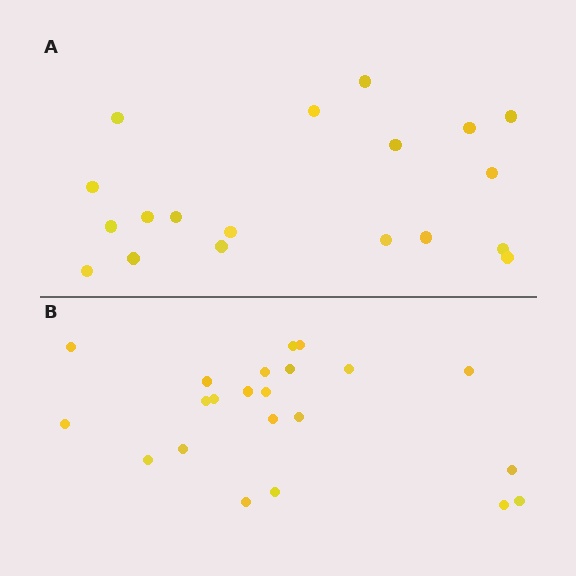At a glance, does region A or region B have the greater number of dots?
Region B (the bottom region) has more dots.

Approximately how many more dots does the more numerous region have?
Region B has just a few more — roughly 2 or 3 more dots than region A.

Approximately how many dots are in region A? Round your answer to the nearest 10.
About 20 dots. (The exact count is 19, which rounds to 20.)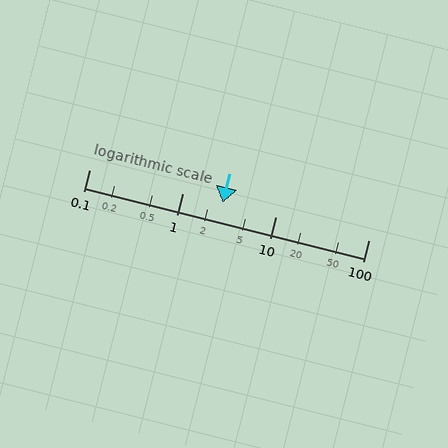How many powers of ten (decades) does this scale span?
The scale spans 3 decades, from 0.1 to 100.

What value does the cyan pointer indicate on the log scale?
The pointer indicates approximately 2.7.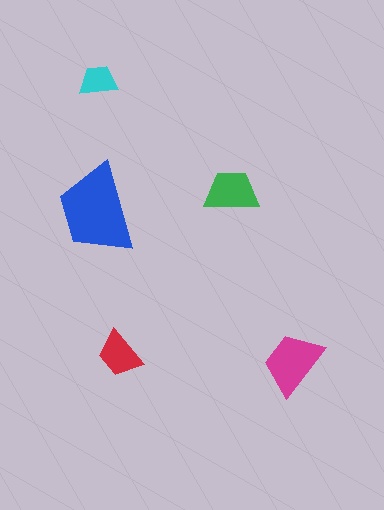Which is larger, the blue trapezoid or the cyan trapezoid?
The blue one.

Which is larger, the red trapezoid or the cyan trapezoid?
The red one.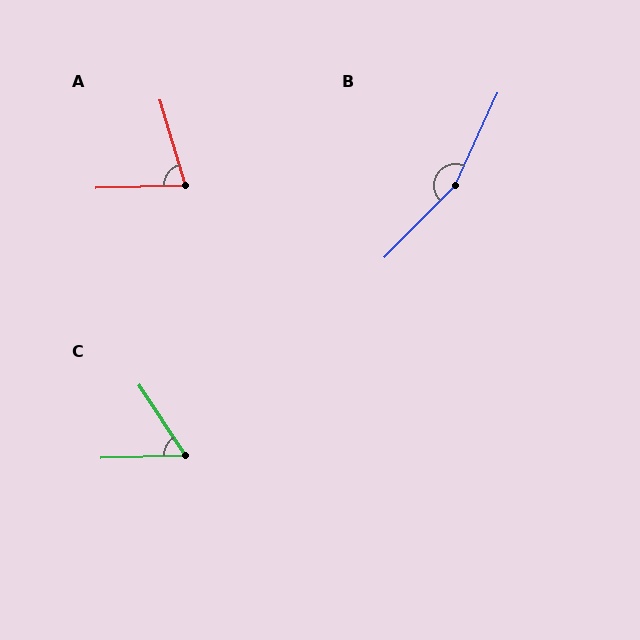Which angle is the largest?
B, at approximately 160 degrees.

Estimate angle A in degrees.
Approximately 75 degrees.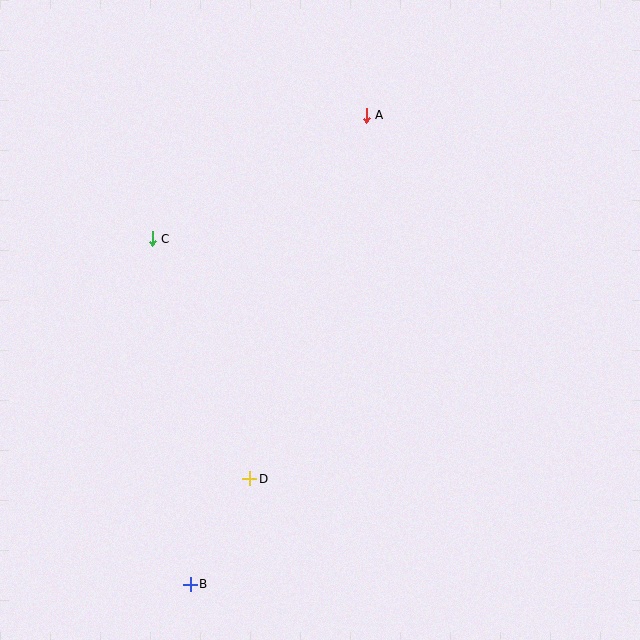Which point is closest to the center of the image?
Point D at (250, 479) is closest to the center.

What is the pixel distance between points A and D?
The distance between A and D is 381 pixels.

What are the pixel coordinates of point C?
Point C is at (152, 239).